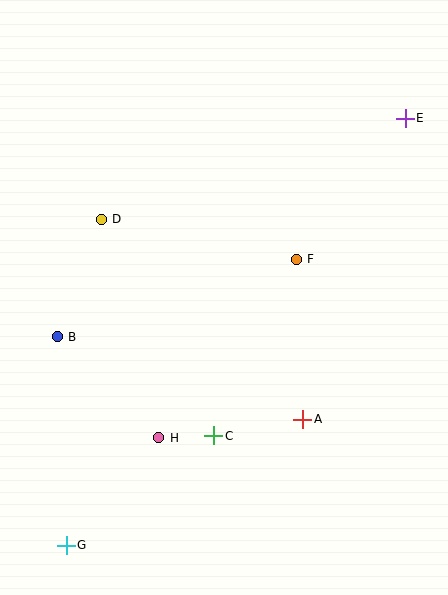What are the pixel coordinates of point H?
Point H is at (159, 438).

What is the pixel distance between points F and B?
The distance between F and B is 251 pixels.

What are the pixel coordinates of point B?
Point B is at (57, 337).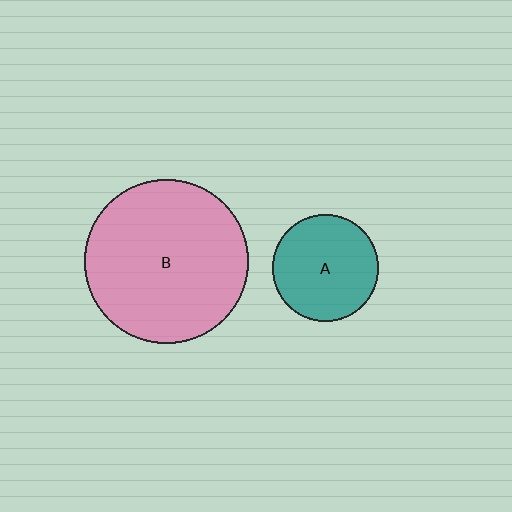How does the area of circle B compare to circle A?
Approximately 2.4 times.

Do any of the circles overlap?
No, none of the circles overlap.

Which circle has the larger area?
Circle B (pink).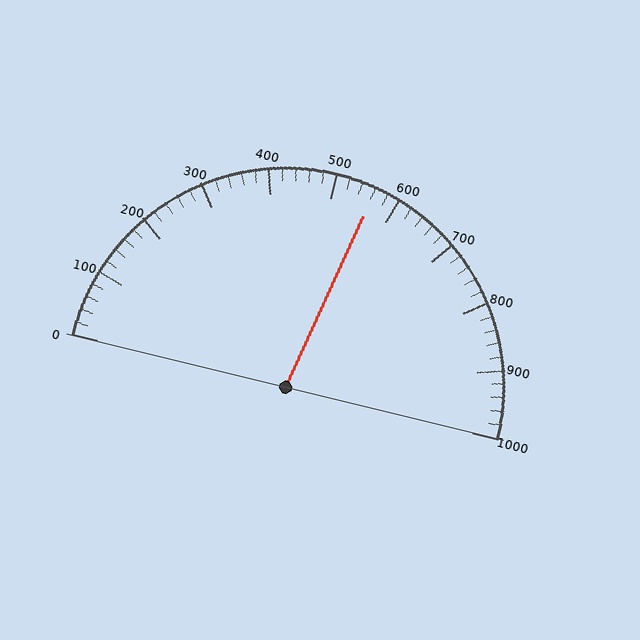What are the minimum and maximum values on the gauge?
The gauge ranges from 0 to 1000.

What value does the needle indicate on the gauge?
The needle indicates approximately 560.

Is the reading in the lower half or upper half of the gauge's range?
The reading is in the upper half of the range (0 to 1000).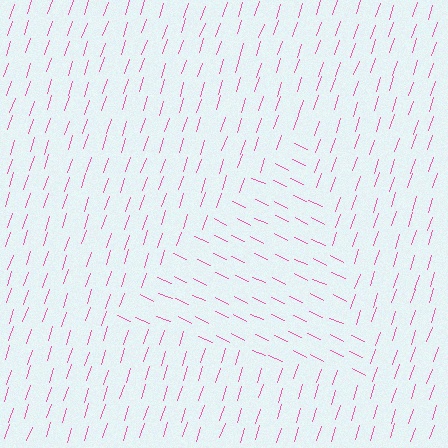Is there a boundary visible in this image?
Yes, there is a texture boundary formed by a change in line orientation.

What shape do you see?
I see a triangle.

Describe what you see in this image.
The image is filled with small pink line segments. A triangle region in the image has lines oriented differently from the surrounding lines, creating a visible texture boundary.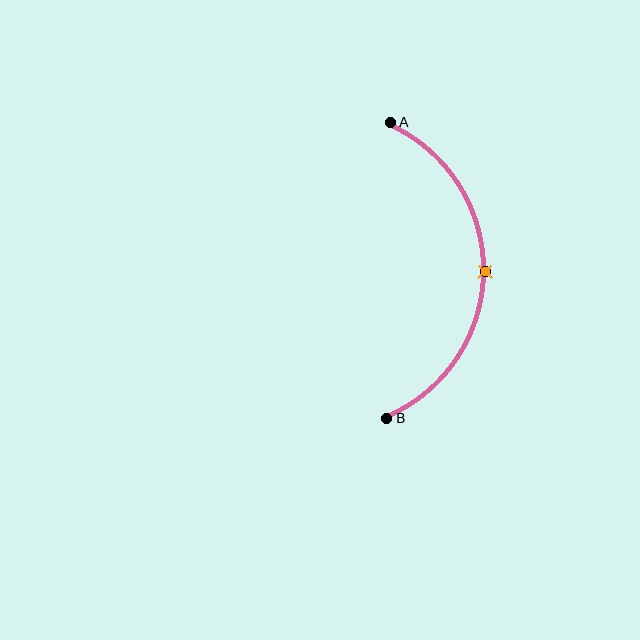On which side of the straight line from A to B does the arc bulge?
The arc bulges to the right of the straight line connecting A and B.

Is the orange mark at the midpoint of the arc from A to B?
Yes. The orange mark lies on the arc at equal arc-length from both A and B — it is the arc midpoint.